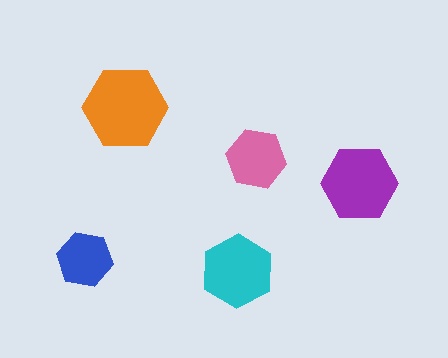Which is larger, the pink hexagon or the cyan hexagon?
The cyan one.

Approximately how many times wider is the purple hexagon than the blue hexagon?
About 1.5 times wider.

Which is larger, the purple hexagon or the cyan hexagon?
The purple one.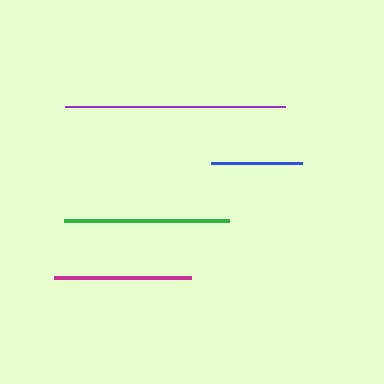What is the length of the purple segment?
The purple segment is approximately 221 pixels long.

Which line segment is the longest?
The purple line is the longest at approximately 221 pixels.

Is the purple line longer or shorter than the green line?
The purple line is longer than the green line.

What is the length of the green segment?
The green segment is approximately 165 pixels long.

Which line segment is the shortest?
The blue line is the shortest at approximately 91 pixels.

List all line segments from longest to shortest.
From longest to shortest: purple, green, magenta, blue.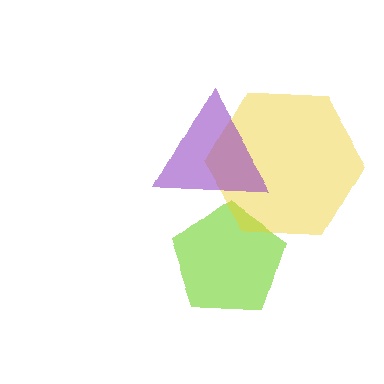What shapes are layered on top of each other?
The layered shapes are: a lime pentagon, a yellow hexagon, a purple triangle.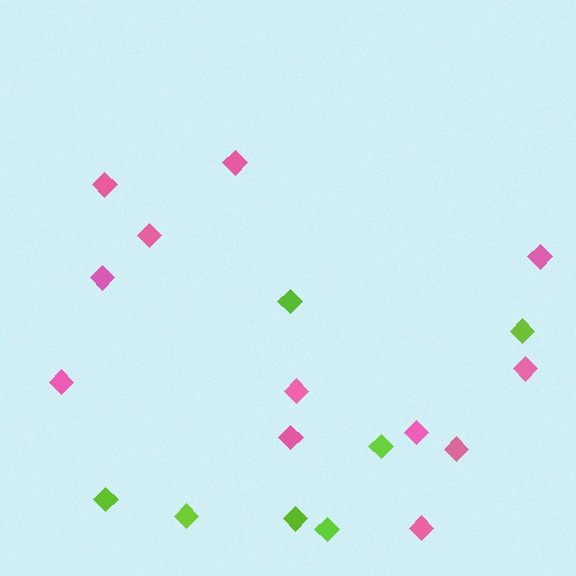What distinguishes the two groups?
There are 2 groups: one group of lime diamonds (7) and one group of pink diamonds (12).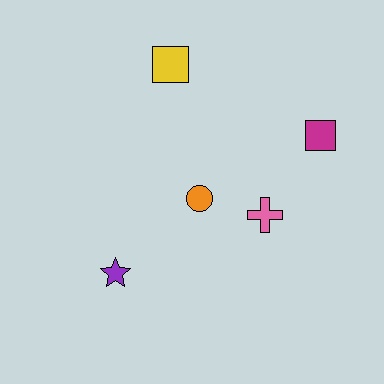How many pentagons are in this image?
There are no pentagons.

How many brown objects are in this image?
There are no brown objects.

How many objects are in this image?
There are 5 objects.